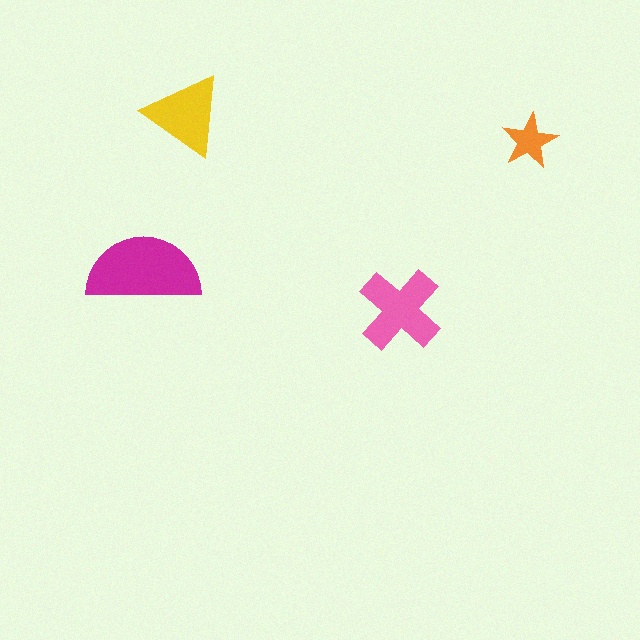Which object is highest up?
The yellow triangle is topmost.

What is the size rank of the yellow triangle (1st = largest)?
3rd.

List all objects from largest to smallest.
The magenta semicircle, the pink cross, the yellow triangle, the orange star.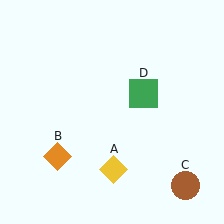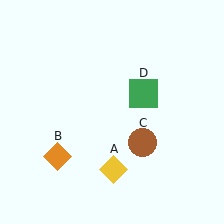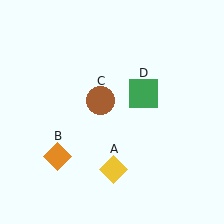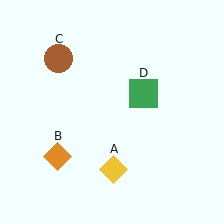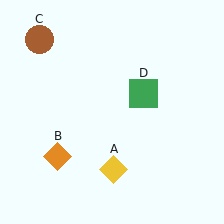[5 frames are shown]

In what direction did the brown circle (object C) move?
The brown circle (object C) moved up and to the left.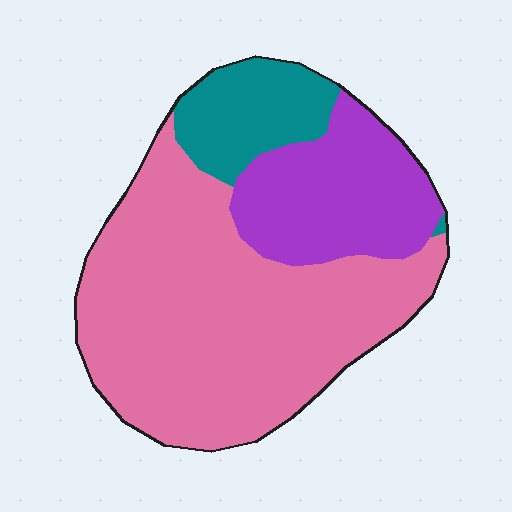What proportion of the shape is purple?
Purple takes up between a sixth and a third of the shape.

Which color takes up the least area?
Teal, at roughly 15%.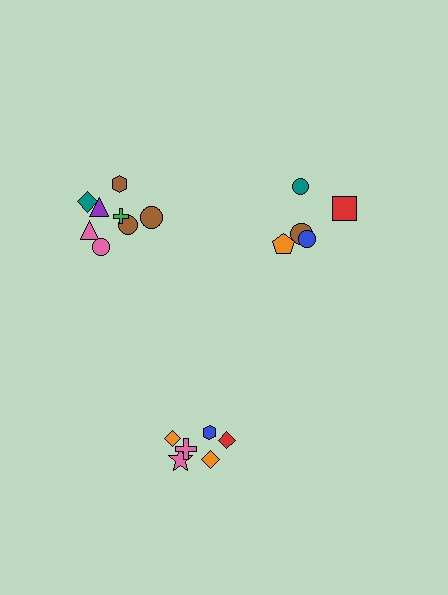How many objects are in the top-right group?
There are 5 objects.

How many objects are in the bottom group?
There are 6 objects.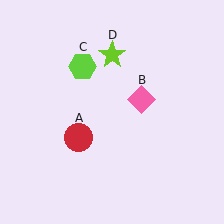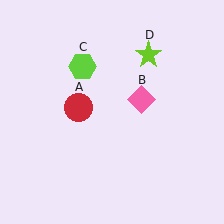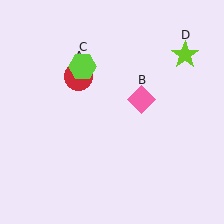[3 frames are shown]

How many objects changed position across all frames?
2 objects changed position: red circle (object A), lime star (object D).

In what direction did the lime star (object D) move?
The lime star (object D) moved right.